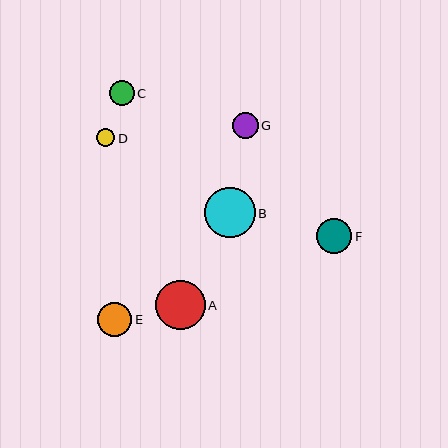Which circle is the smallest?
Circle D is the smallest with a size of approximately 18 pixels.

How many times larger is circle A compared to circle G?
Circle A is approximately 1.9 times the size of circle G.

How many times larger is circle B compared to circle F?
Circle B is approximately 1.4 times the size of circle F.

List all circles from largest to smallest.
From largest to smallest: B, A, F, E, G, C, D.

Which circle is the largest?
Circle B is the largest with a size of approximately 51 pixels.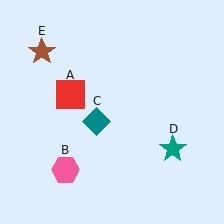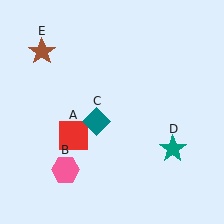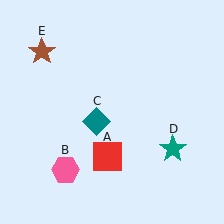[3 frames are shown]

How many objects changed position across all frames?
1 object changed position: red square (object A).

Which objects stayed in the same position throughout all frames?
Pink hexagon (object B) and teal diamond (object C) and teal star (object D) and brown star (object E) remained stationary.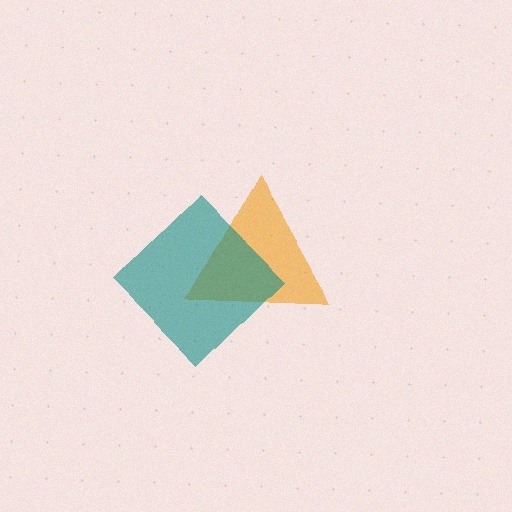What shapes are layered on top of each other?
The layered shapes are: an orange triangle, a teal diamond.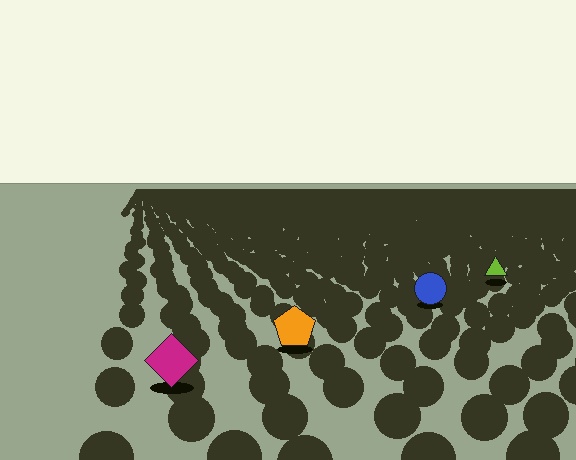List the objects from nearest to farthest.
From nearest to farthest: the magenta diamond, the orange pentagon, the blue circle, the lime triangle.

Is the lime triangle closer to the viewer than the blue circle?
No. The blue circle is closer — you can tell from the texture gradient: the ground texture is coarser near it.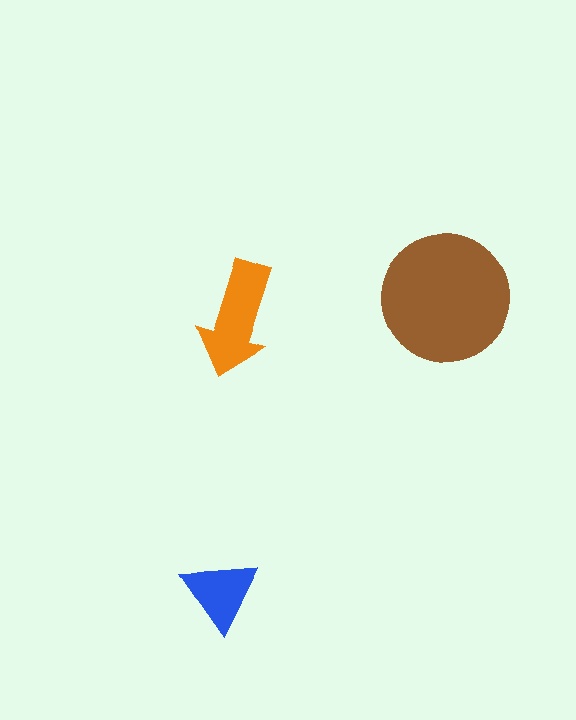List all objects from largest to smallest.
The brown circle, the orange arrow, the blue triangle.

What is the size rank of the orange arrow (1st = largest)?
2nd.